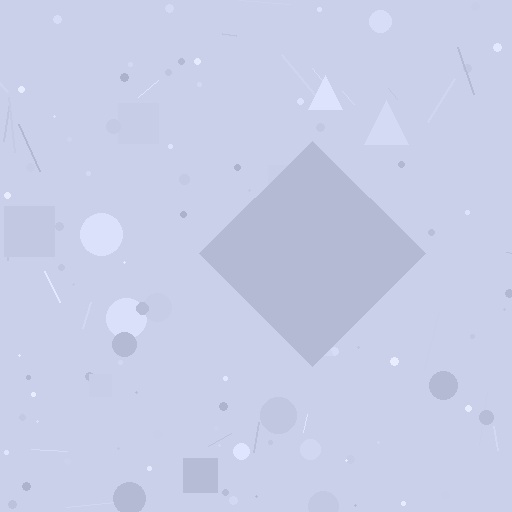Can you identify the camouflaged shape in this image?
The camouflaged shape is a diamond.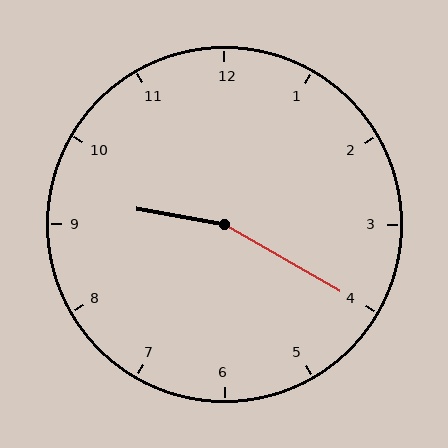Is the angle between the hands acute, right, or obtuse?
It is obtuse.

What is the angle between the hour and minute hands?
Approximately 160 degrees.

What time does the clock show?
9:20.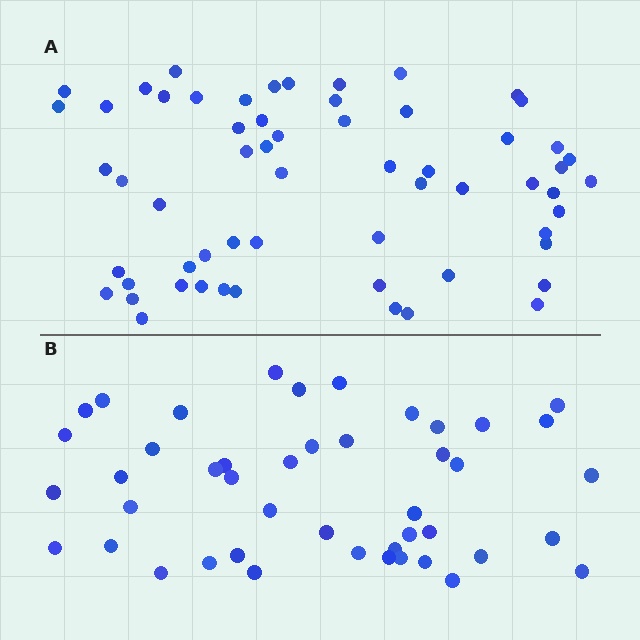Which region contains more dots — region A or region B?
Region A (the top region) has more dots.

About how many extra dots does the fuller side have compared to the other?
Region A has approximately 15 more dots than region B.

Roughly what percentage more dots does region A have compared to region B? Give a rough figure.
About 35% more.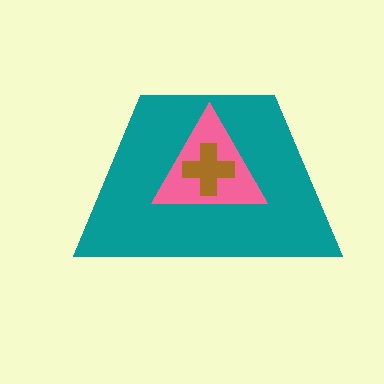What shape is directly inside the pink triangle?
The brown cross.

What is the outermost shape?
The teal trapezoid.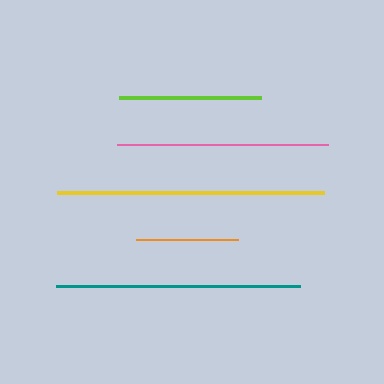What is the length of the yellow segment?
The yellow segment is approximately 267 pixels long.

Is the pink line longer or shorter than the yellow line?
The yellow line is longer than the pink line.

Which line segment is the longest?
The yellow line is the longest at approximately 267 pixels.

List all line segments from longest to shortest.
From longest to shortest: yellow, teal, pink, lime, orange.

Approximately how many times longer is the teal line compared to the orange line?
The teal line is approximately 2.4 times the length of the orange line.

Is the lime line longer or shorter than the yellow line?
The yellow line is longer than the lime line.